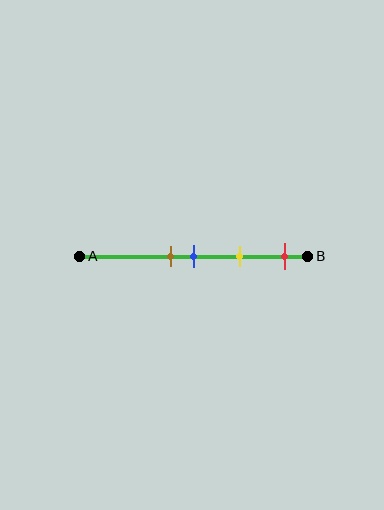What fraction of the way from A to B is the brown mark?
The brown mark is approximately 40% (0.4) of the way from A to B.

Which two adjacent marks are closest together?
The brown and blue marks are the closest adjacent pair.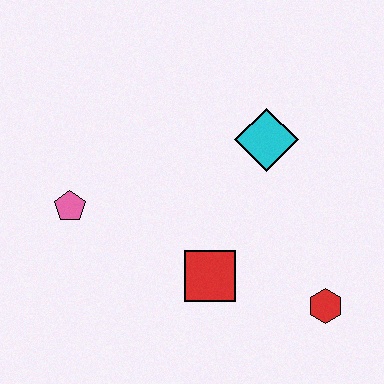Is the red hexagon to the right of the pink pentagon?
Yes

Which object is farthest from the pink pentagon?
The red hexagon is farthest from the pink pentagon.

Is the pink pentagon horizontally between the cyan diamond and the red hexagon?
No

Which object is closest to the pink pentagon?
The red square is closest to the pink pentagon.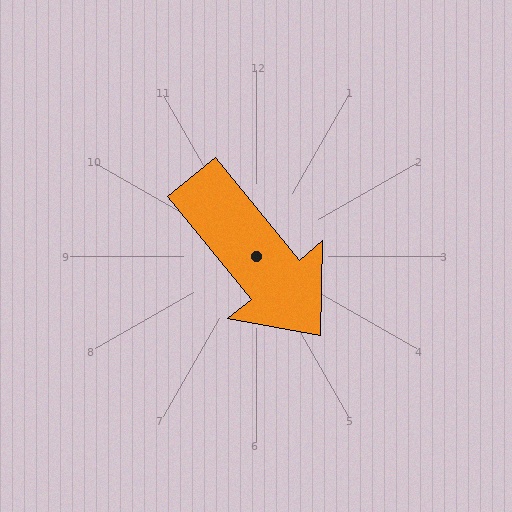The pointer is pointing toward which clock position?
Roughly 5 o'clock.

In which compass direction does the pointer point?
Southeast.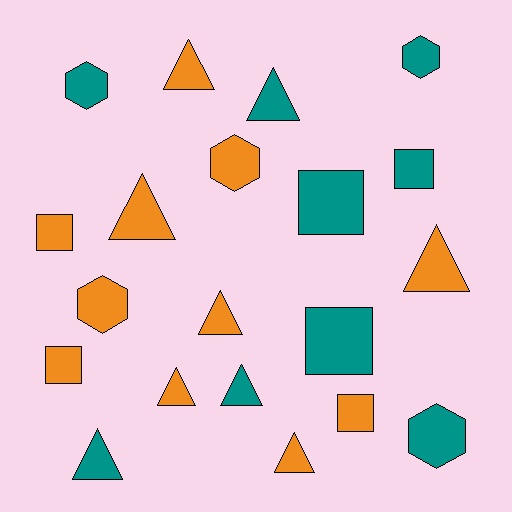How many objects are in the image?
There are 20 objects.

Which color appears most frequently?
Orange, with 11 objects.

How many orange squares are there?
There are 3 orange squares.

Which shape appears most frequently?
Triangle, with 9 objects.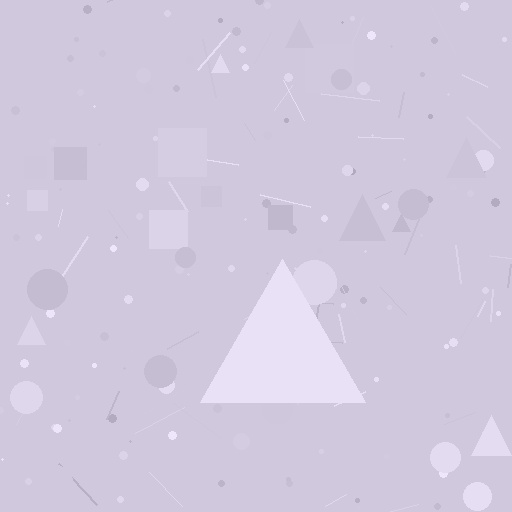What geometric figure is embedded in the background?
A triangle is embedded in the background.